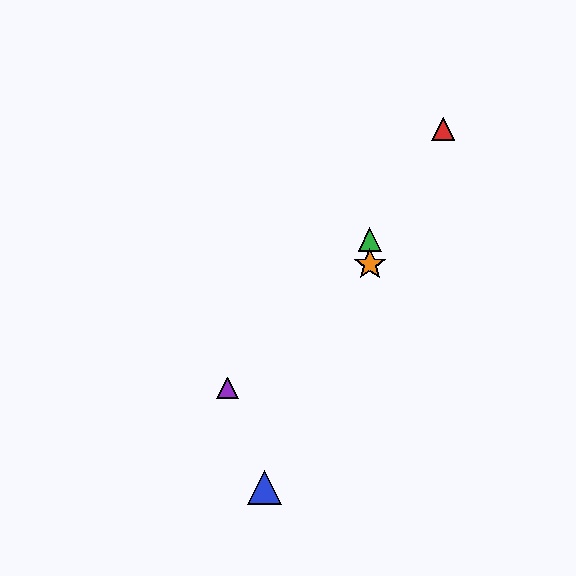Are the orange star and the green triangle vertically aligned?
Yes, both are at x≈370.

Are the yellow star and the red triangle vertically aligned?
No, the yellow star is at x≈370 and the red triangle is at x≈443.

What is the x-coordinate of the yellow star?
The yellow star is at x≈370.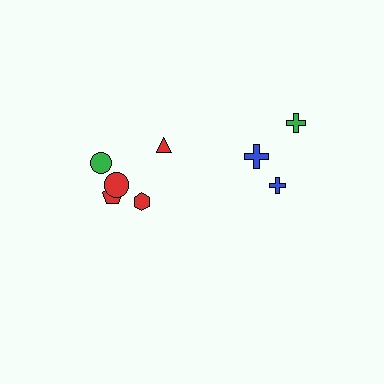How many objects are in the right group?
There are 3 objects.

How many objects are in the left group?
There are 5 objects.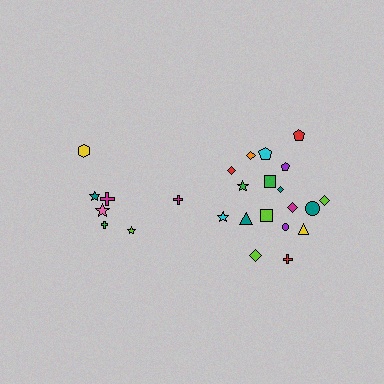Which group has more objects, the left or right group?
The right group.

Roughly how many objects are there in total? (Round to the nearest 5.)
Roughly 25 objects in total.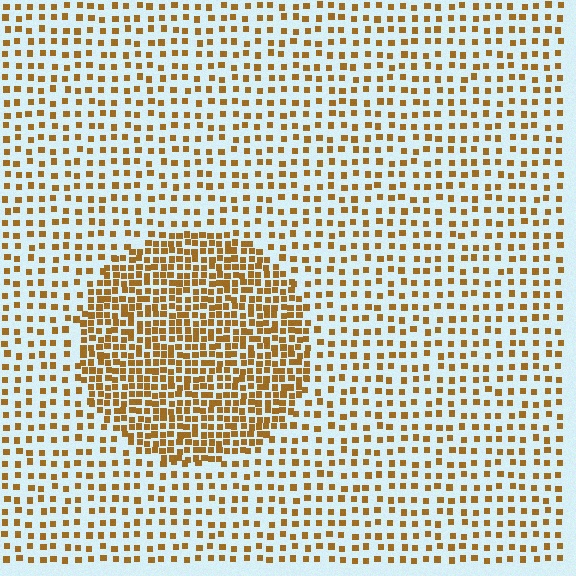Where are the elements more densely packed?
The elements are more densely packed inside the circle boundary.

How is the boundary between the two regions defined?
The boundary is defined by a change in element density (approximately 2.3x ratio). All elements are the same color, size, and shape.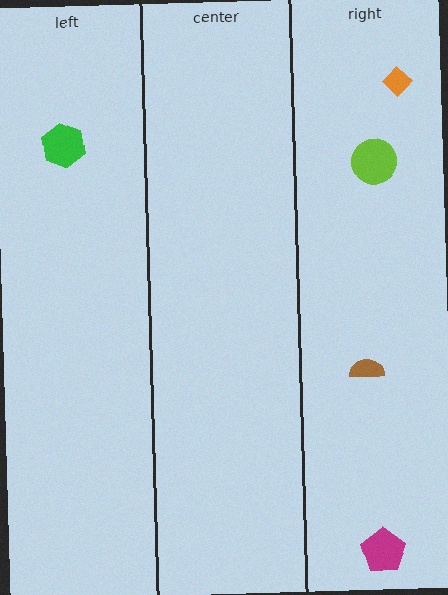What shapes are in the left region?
The green hexagon.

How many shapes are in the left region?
1.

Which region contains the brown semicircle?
The right region.